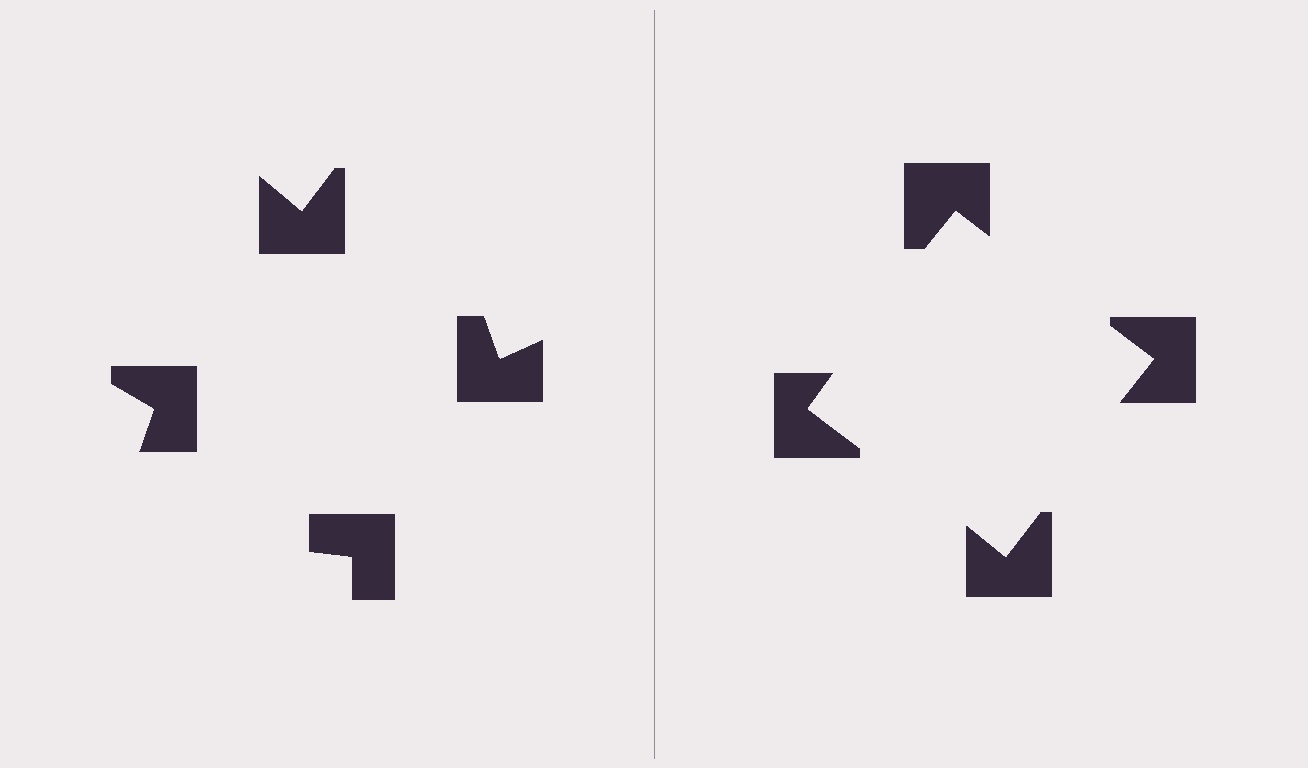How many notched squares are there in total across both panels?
8 — 4 on each side.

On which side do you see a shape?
An illusory square appears on the right side. On the left side the wedge cuts are rotated, so no coherent shape forms.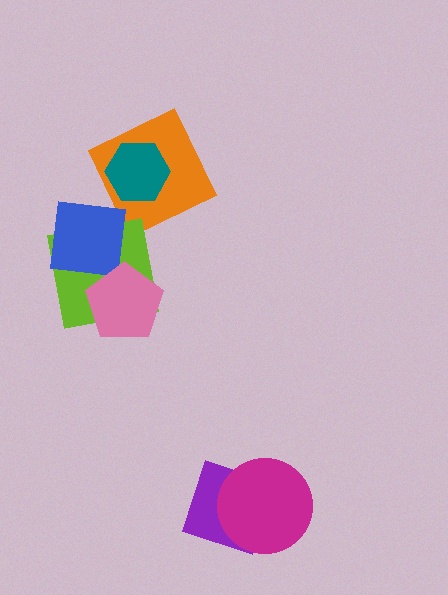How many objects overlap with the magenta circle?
1 object overlaps with the magenta circle.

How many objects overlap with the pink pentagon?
2 objects overlap with the pink pentagon.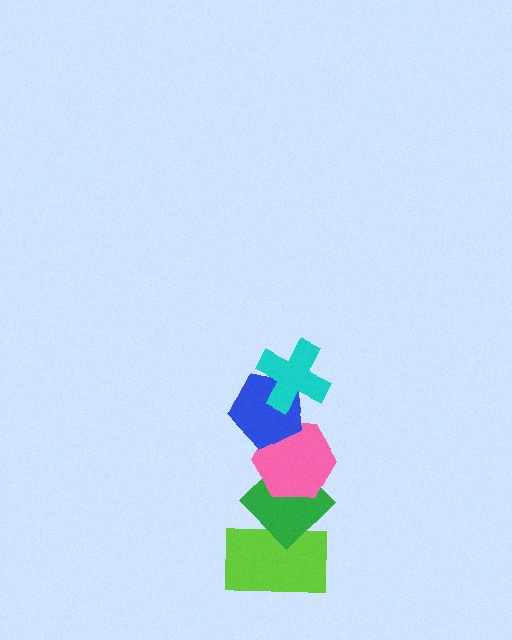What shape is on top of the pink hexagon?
The blue pentagon is on top of the pink hexagon.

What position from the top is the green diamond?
The green diamond is 4th from the top.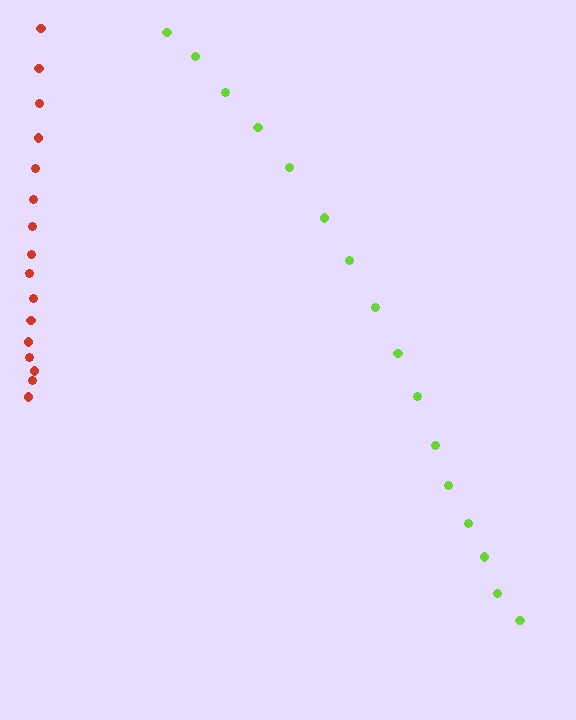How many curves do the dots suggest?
There are 2 distinct paths.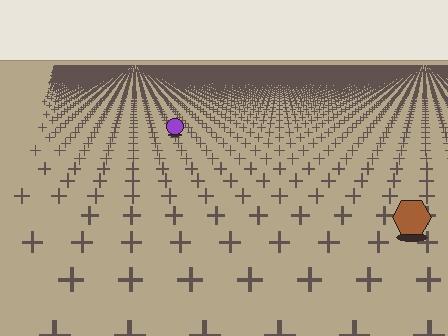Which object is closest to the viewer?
The brown hexagon is closest. The texture marks near it are larger and more spread out.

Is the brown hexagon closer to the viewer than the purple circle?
Yes. The brown hexagon is closer — you can tell from the texture gradient: the ground texture is coarser near it.